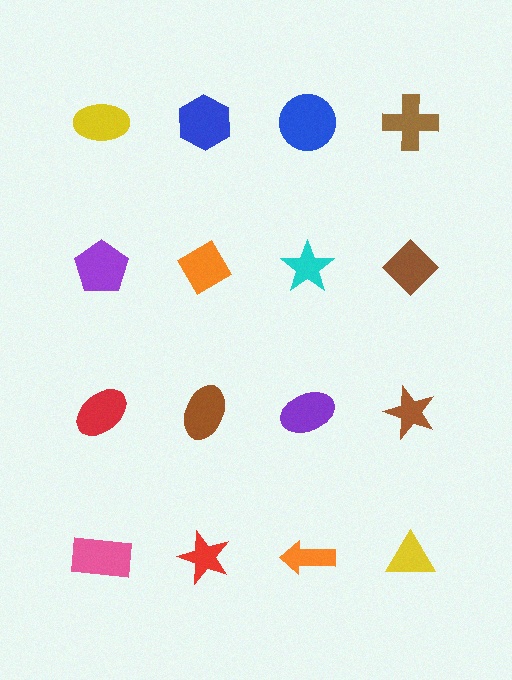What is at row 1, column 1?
A yellow ellipse.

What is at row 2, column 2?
An orange diamond.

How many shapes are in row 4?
4 shapes.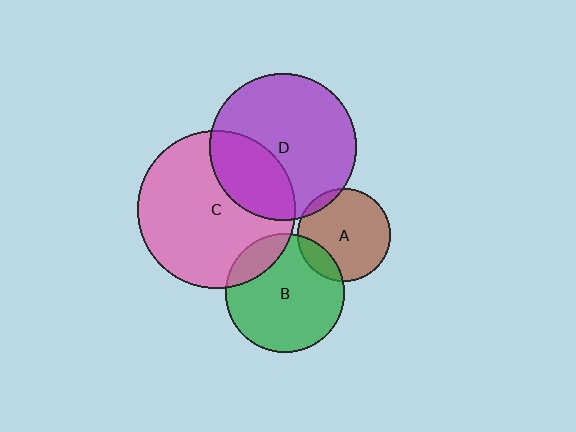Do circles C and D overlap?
Yes.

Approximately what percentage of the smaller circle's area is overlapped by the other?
Approximately 30%.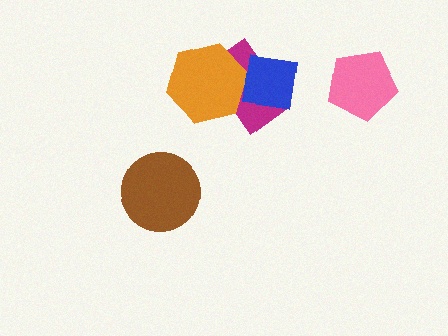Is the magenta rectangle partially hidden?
Yes, it is partially covered by another shape.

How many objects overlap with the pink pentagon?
0 objects overlap with the pink pentagon.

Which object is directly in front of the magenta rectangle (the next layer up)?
The orange hexagon is directly in front of the magenta rectangle.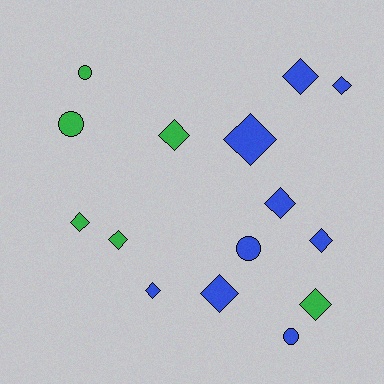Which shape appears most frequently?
Diamond, with 11 objects.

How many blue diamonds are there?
There are 7 blue diamonds.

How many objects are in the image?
There are 15 objects.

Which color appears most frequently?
Blue, with 9 objects.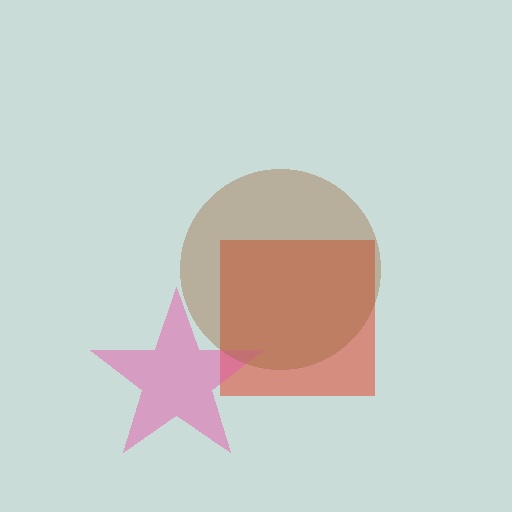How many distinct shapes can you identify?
There are 3 distinct shapes: a red square, a pink star, a brown circle.